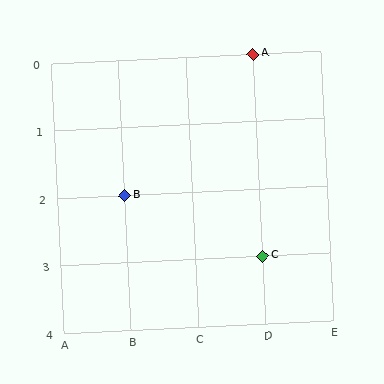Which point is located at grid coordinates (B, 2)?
Point B is at (B, 2).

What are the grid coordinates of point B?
Point B is at grid coordinates (B, 2).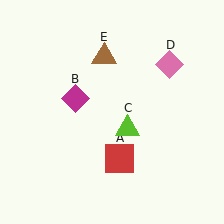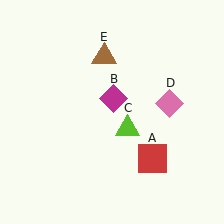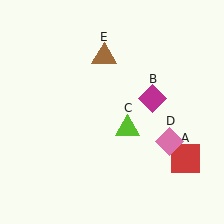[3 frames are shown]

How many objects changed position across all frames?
3 objects changed position: red square (object A), magenta diamond (object B), pink diamond (object D).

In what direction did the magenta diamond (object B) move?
The magenta diamond (object B) moved right.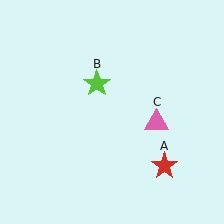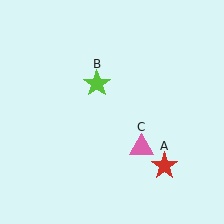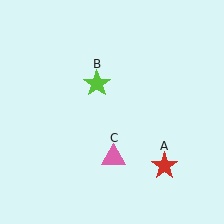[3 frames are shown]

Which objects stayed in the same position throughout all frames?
Red star (object A) and lime star (object B) remained stationary.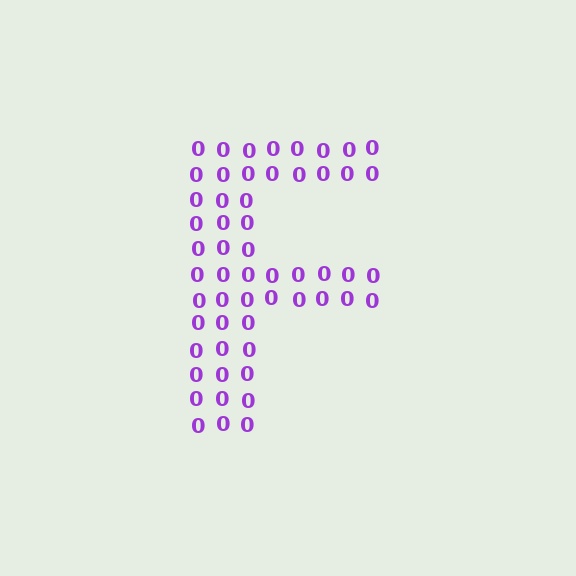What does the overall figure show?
The overall figure shows the letter F.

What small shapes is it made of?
It is made of small digit 0's.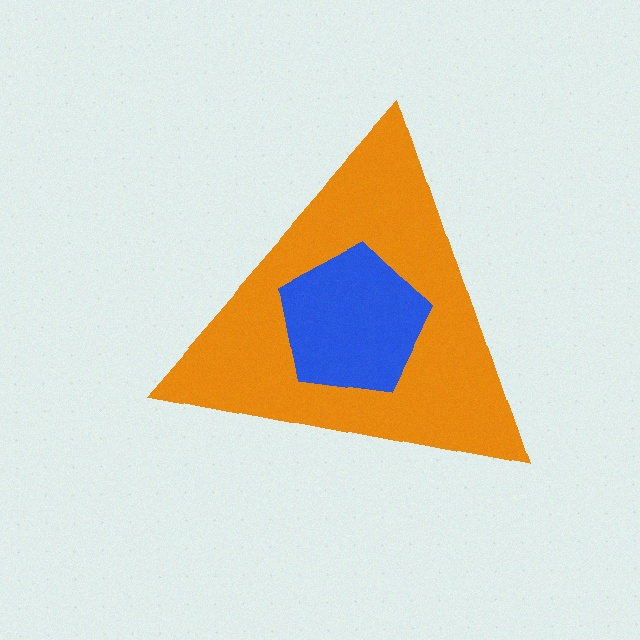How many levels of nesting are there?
2.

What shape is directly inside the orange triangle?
The blue pentagon.